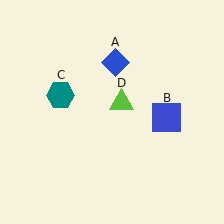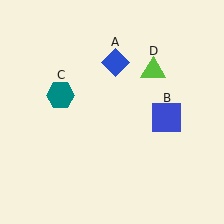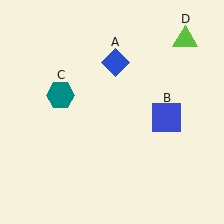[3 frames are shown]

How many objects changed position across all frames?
1 object changed position: lime triangle (object D).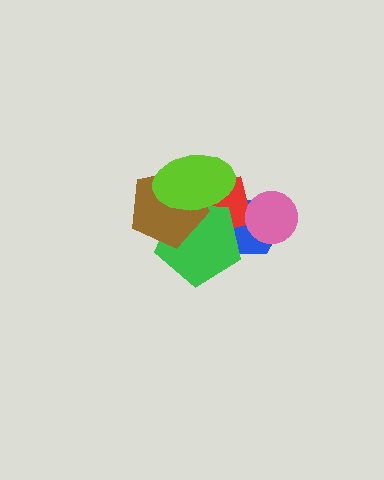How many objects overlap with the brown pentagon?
3 objects overlap with the brown pentagon.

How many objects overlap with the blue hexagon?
3 objects overlap with the blue hexagon.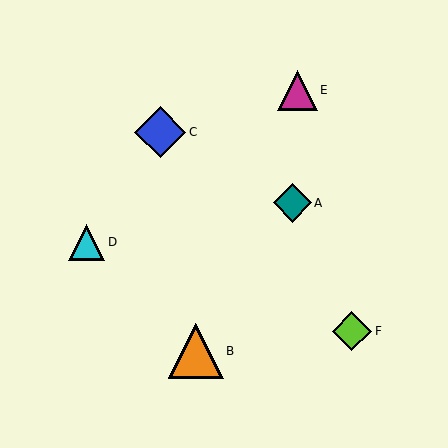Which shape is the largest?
The orange triangle (labeled B) is the largest.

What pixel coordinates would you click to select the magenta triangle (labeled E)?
Click at (297, 90) to select the magenta triangle E.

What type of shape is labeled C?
Shape C is a blue diamond.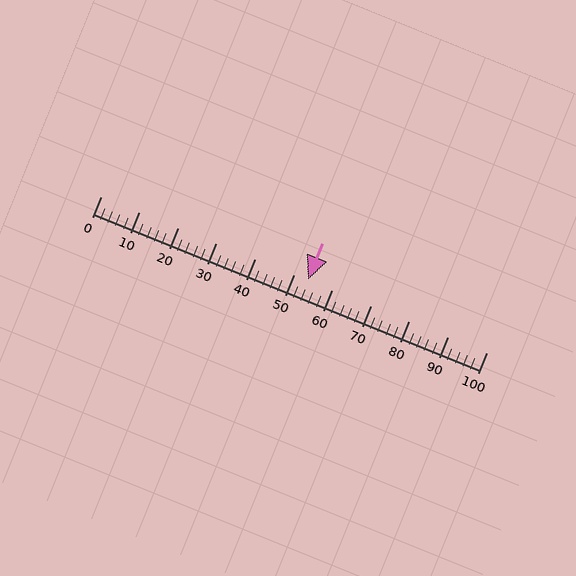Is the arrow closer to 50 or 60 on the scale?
The arrow is closer to 50.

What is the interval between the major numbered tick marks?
The major tick marks are spaced 10 units apart.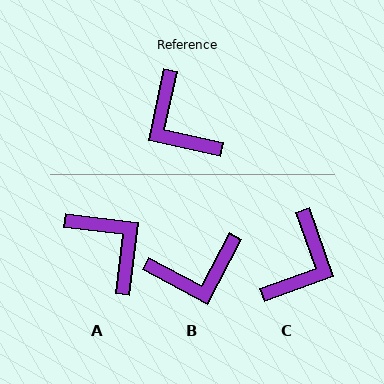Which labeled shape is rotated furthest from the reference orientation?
A, about 175 degrees away.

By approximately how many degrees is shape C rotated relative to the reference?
Approximately 122 degrees counter-clockwise.